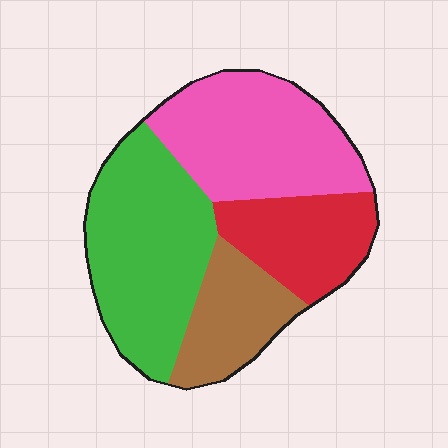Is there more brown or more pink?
Pink.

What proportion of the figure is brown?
Brown takes up less than a sixth of the figure.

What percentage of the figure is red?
Red covers around 20% of the figure.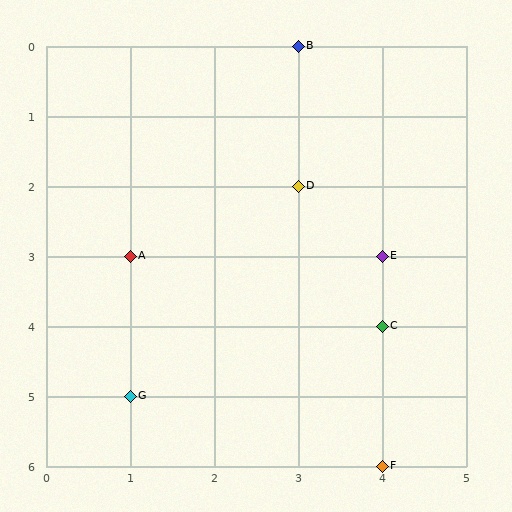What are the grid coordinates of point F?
Point F is at grid coordinates (4, 6).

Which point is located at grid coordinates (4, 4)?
Point C is at (4, 4).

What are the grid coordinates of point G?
Point G is at grid coordinates (1, 5).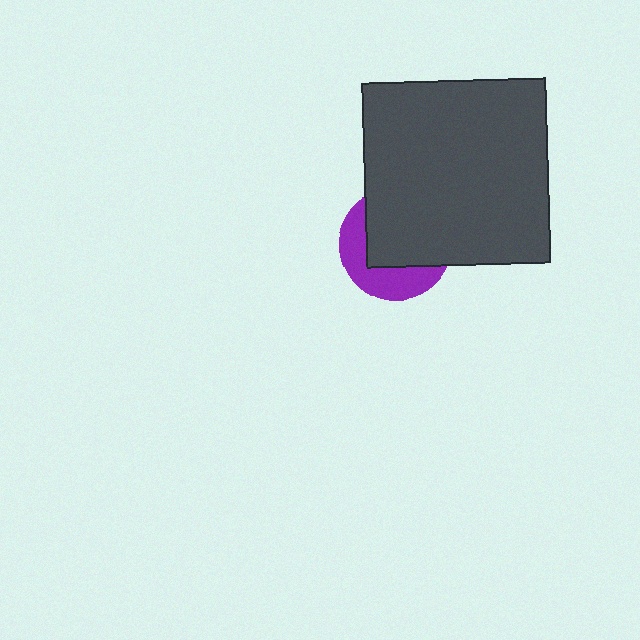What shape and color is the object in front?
The object in front is a dark gray square.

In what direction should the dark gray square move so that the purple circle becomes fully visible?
The dark gray square should move toward the upper-right. That is the shortest direction to clear the overlap and leave the purple circle fully visible.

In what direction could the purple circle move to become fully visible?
The purple circle could move toward the lower-left. That would shift it out from behind the dark gray square entirely.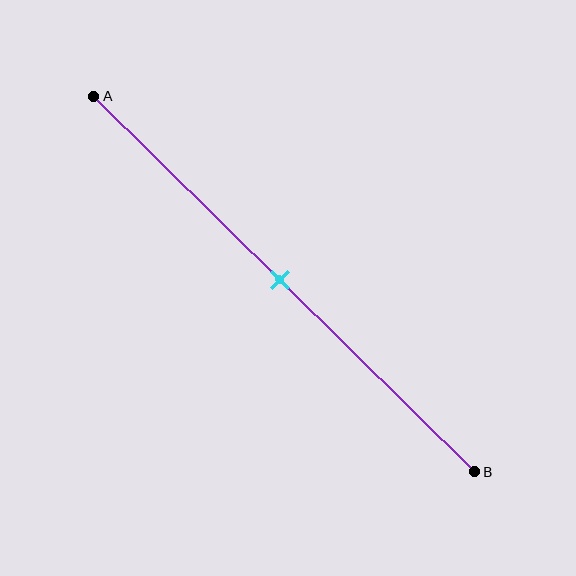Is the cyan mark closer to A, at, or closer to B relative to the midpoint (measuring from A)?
The cyan mark is approximately at the midpoint of segment AB.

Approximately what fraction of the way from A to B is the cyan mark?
The cyan mark is approximately 50% of the way from A to B.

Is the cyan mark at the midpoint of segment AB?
Yes, the mark is approximately at the midpoint.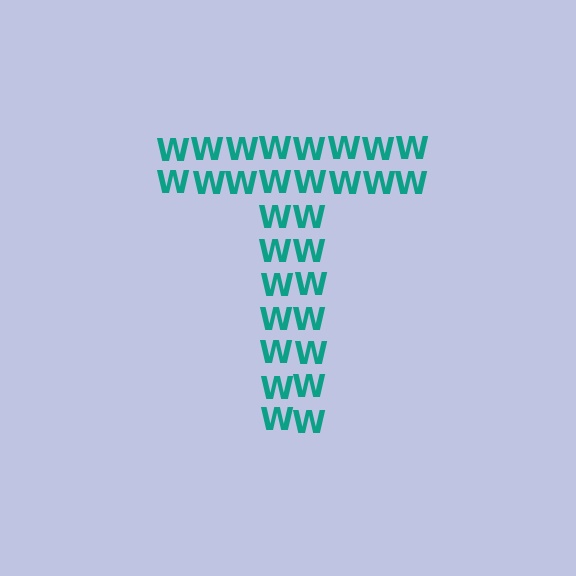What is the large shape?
The large shape is the letter T.